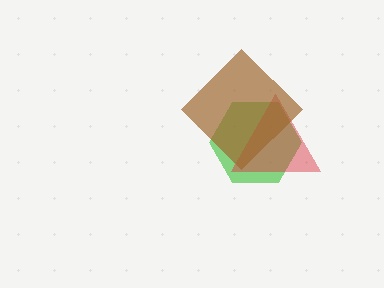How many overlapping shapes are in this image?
There are 3 overlapping shapes in the image.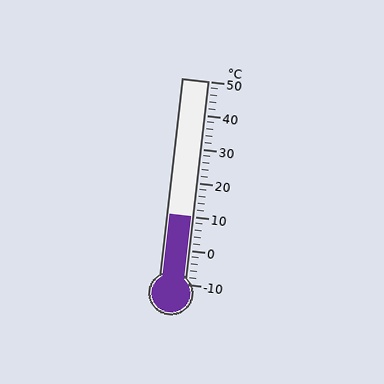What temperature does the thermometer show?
The thermometer shows approximately 10°C.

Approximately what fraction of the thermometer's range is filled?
The thermometer is filled to approximately 35% of its range.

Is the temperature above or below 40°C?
The temperature is below 40°C.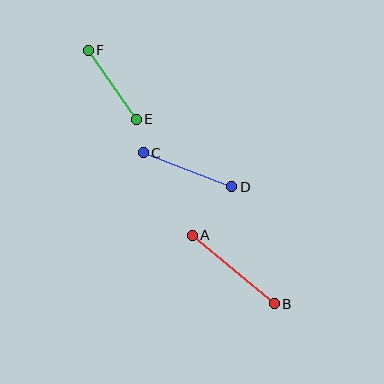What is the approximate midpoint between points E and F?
The midpoint is at approximately (112, 85) pixels.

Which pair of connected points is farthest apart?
Points A and B are farthest apart.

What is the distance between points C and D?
The distance is approximately 95 pixels.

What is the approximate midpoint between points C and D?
The midpoint is at approximately (188, 170) pixels.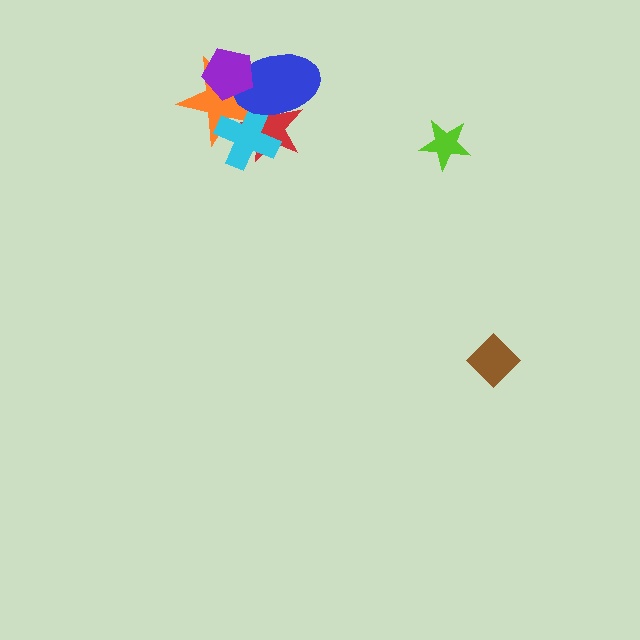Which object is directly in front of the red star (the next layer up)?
The orange star is directly in front of the red star.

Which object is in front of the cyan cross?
The blue ellipse is in front of the cyan cross.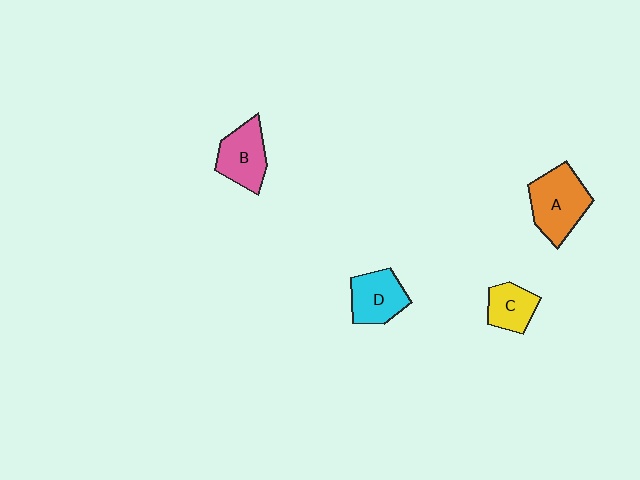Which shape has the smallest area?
Shape C (yellow).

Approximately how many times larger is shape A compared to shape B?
Approximately 1.3 times.